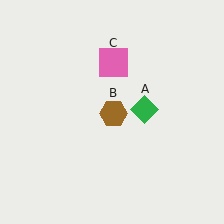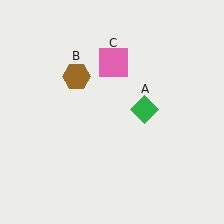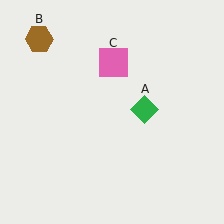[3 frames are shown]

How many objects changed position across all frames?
1 object changed position: brown hexagon (object B).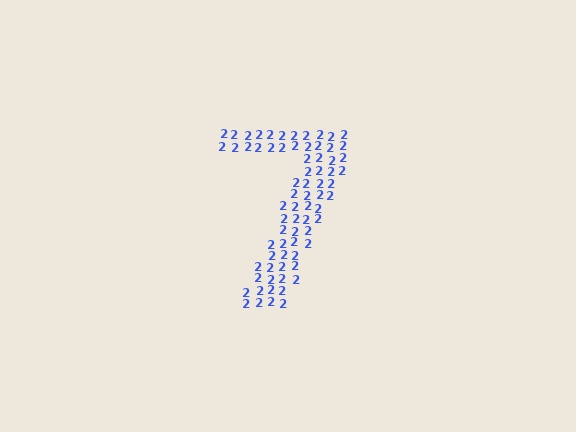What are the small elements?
The small elements are digit 2's.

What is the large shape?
The large shape is the digit 7.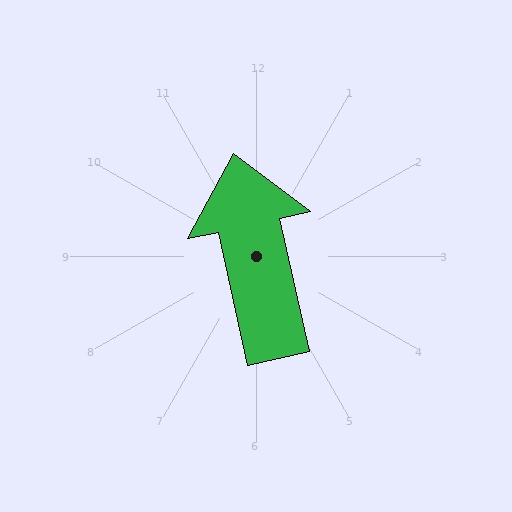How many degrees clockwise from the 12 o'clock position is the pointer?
Approximately 348 degrees.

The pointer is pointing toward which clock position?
Roughly 12 o'clock.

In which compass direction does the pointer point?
North.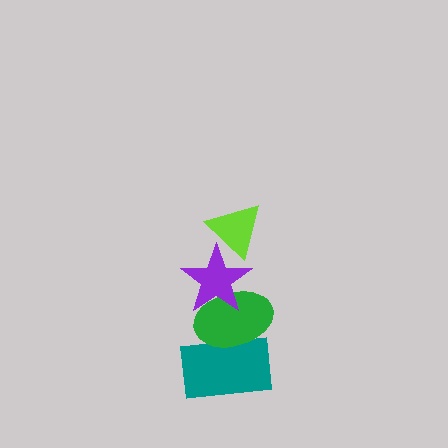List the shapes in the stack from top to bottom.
From top to bottom: the lime triangle, the purple star, the green ellipse, the teal rectangle.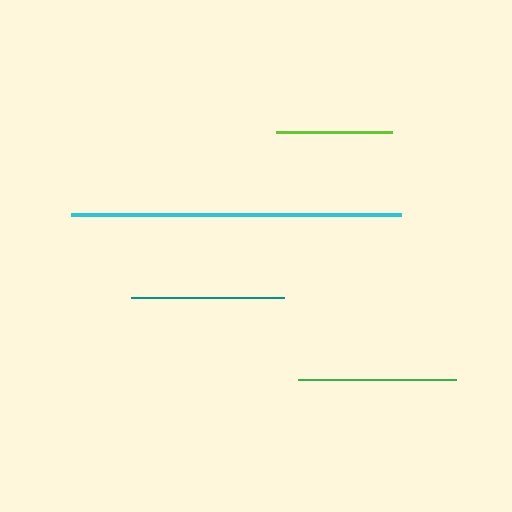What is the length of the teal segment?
The teal segment is approximately 153 pixels long.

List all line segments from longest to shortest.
From longest to shortest: cyan, green, teal, lime.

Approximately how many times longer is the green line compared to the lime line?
The green line is approximately 1.4 times the length of the lime line.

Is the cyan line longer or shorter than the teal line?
The cyan line is longer than the teal line.